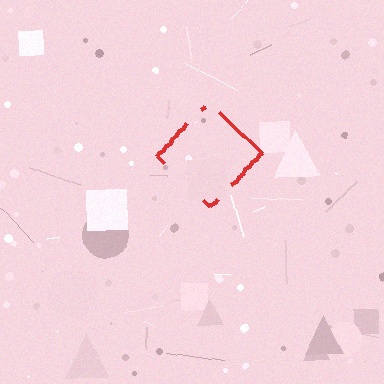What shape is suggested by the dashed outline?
The dashed outline suggests a diamond.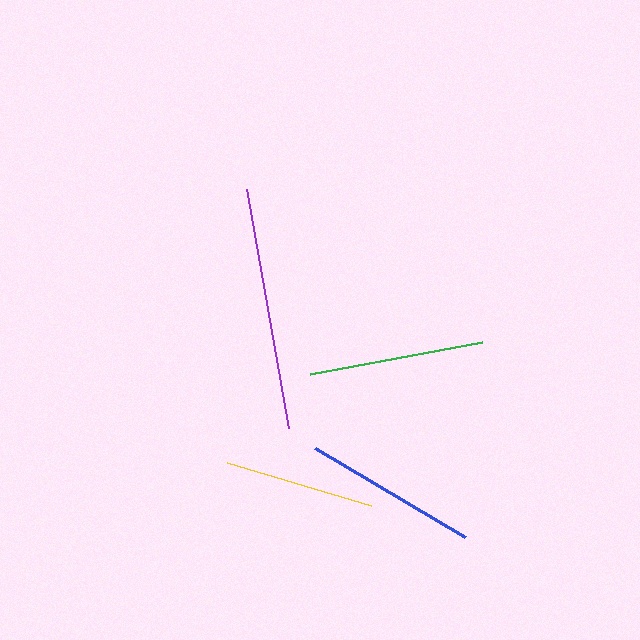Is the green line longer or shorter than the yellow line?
The green line is longer than the yellow line.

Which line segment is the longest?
The purple line is the longest at approximately 243 pixels.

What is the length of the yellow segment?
The yellow segment is approximately 150 pixels long.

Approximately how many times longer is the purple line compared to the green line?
The purple line is approximately 1.4 times the length of the green line.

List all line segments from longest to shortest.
From longest to shortest: purple, green, blue, yellow.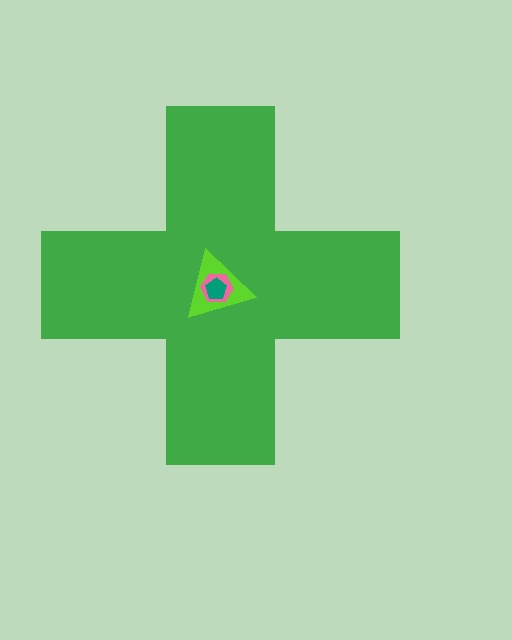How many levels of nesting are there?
4.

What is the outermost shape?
The green cross.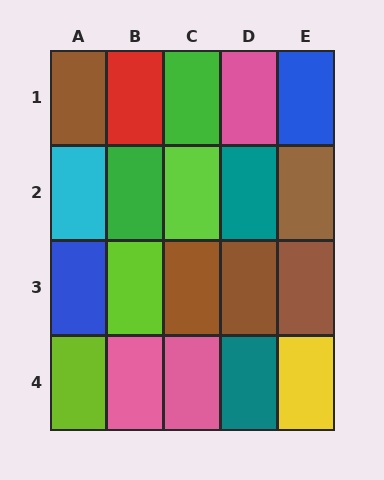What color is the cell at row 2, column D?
Teal.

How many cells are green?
2 cells are green.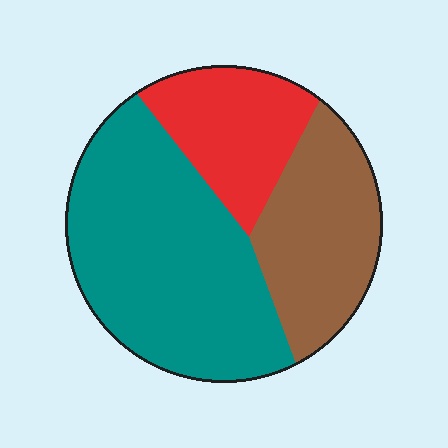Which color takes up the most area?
Teal, at roughly 50%.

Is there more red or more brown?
Brown.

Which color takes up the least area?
Red, at roughly 20%.